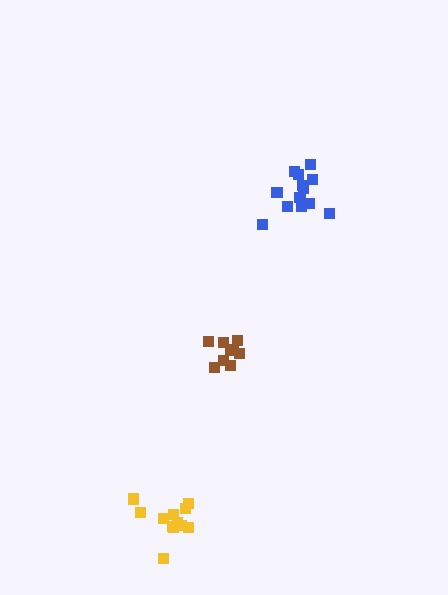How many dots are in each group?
Group 1: 13 dots, Group 2: 10 dots, Group 3: 12 dots (35 total).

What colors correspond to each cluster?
The clusters are colored: blue, brown, yellow.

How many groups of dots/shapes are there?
There are 3 groups.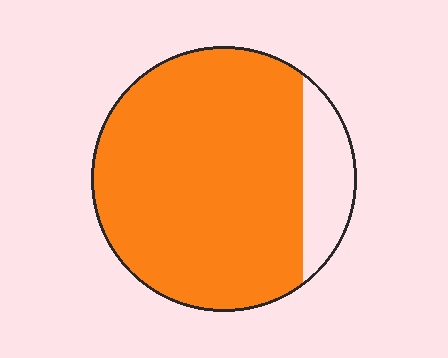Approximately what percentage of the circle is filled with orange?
Approximately 85%.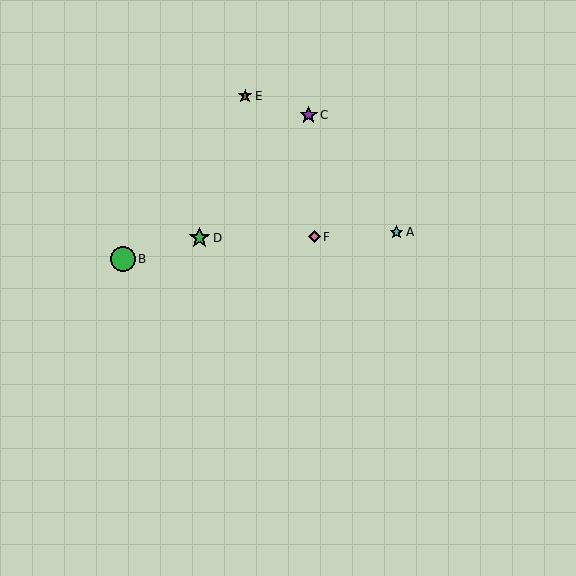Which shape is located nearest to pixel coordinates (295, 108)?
The purple star (labeled C) at (309, 115) is nearest to that location.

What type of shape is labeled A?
Shape A is a cyan star.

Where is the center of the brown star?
The center of the brown star is at (245, 96).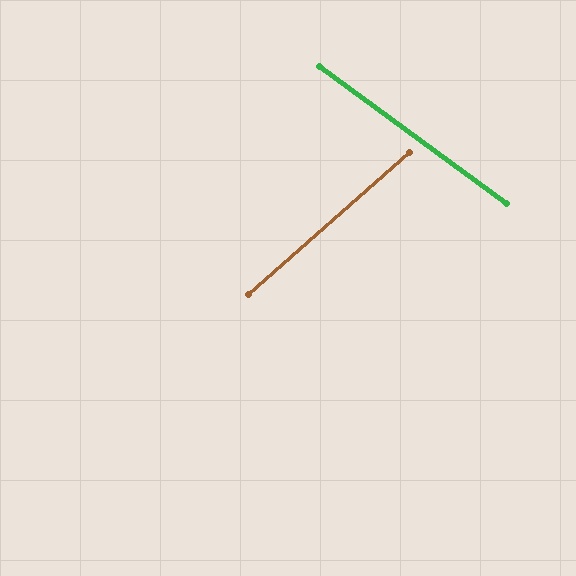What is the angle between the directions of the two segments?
Approximately 78 degrees.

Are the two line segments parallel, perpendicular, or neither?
Neither parallel nor perpendicular — they differ by about 78°.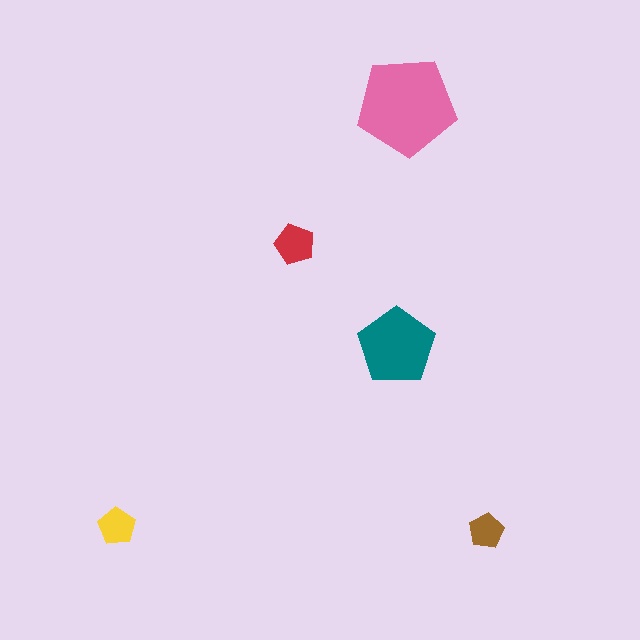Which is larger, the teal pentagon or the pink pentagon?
The pink one.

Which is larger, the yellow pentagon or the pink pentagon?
The pink one.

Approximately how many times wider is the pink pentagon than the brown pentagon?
About 3 times wider.